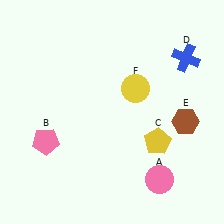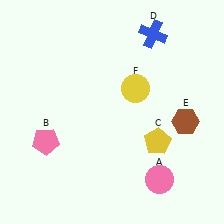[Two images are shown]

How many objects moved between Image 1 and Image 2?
1 object moved between the two images.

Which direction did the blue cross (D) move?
The blue cross (D) moved left.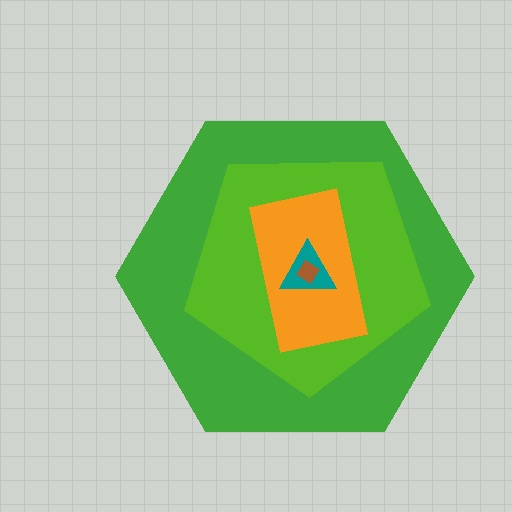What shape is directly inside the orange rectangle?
The teal triangle.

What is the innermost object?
The brown diamond.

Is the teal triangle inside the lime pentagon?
Yes.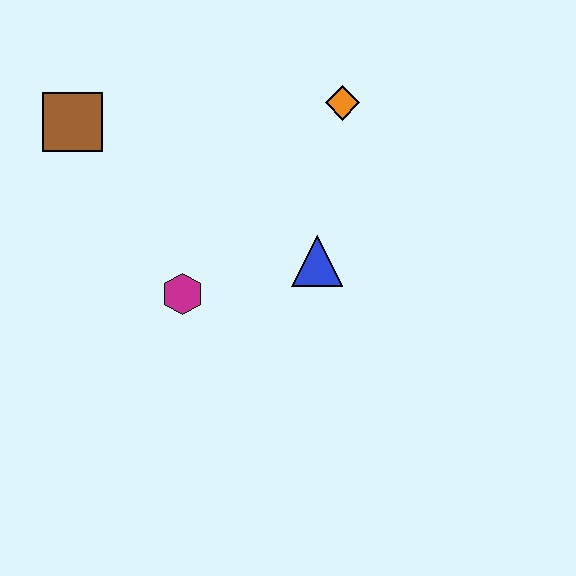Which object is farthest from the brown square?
The blue triangle is farthest from the brown square.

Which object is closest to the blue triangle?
The magenta hexagon is closest to the blue triangle.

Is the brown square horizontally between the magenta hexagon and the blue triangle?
No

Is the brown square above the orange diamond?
No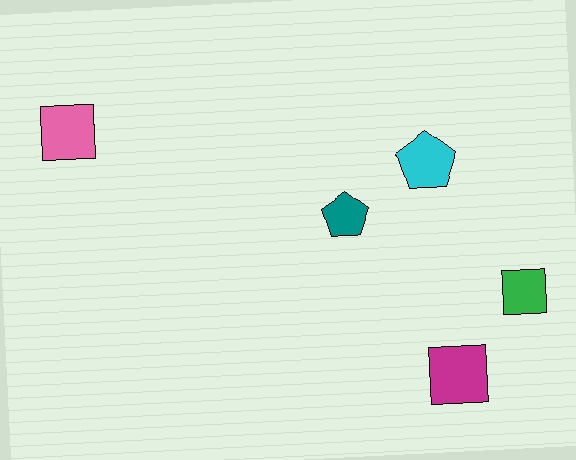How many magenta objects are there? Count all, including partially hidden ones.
There is 1 magenta object.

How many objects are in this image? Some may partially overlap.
There are 5 objects.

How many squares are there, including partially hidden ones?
There are 3 squares.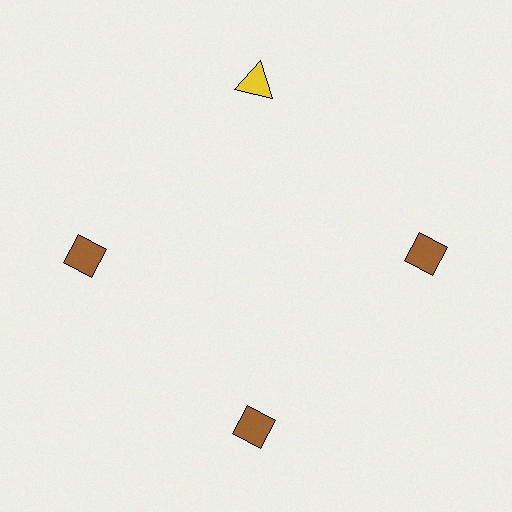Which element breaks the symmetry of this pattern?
The yellow triangle at roughly the 12 o'clock position breaks the symmetry. All other shapes are brown diamonds.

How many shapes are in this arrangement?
There are 4 shapes arranged in a ring pattern.